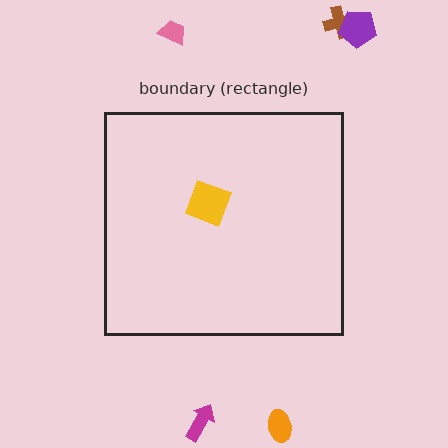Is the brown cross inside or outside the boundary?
Outside.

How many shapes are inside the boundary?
1 inside, 5 outside.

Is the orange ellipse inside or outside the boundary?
Outside.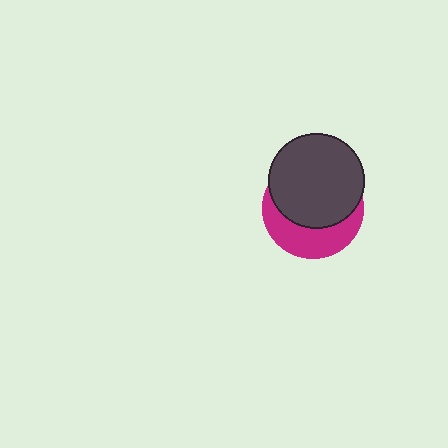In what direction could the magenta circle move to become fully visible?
The magenta circle could move down. That would shift it out from behind the dark gray circle entirely.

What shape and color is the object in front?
The object in front is a dark gray circle.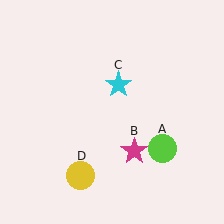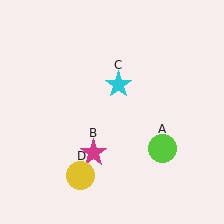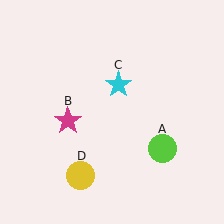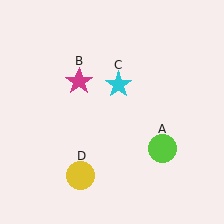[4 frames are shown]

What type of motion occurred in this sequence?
The magenta star (object B) rotated clockwise around the center of the scene.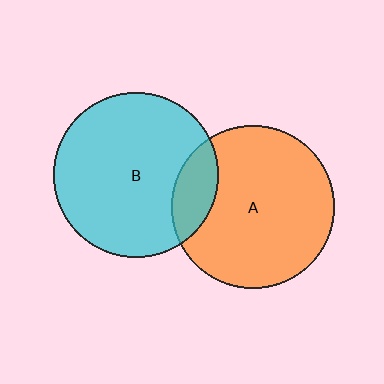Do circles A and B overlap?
Yes.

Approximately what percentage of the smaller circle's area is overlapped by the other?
Approximately 15%.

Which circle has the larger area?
Circle B (cyan).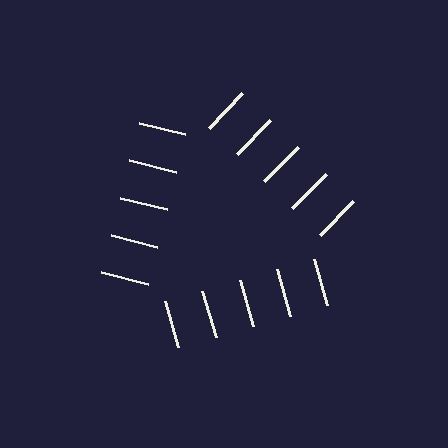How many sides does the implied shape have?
3 sides — the line-ends trace a triangle.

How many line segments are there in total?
15 — 5 along each of the 3 edges.